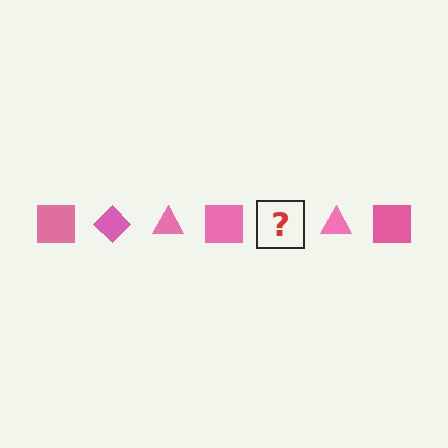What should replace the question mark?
The question mark should be replaced with a pink diamond.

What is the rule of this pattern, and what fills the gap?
The rule is that the pattern cycles through square, diamond, triangle shapes in pink. The gap should be filled with a pink diamond.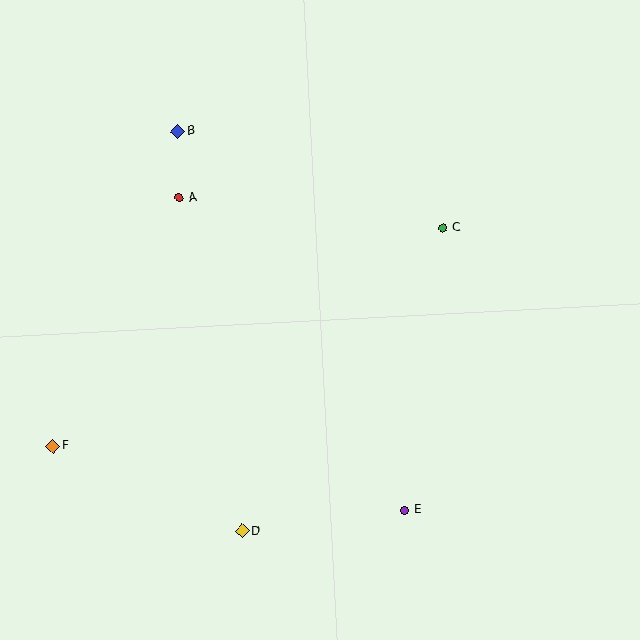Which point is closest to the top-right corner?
Point C is closest to the top-right corner.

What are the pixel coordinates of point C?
Point C is at (443, 228).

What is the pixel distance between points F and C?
The distance between F and C is 447 pixels.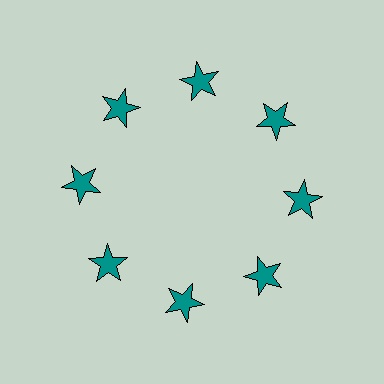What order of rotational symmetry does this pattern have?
This pattern has 8-fold rotational symmetry.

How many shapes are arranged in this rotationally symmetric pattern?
There are 8 shapes, arranged in 8 groups of 1.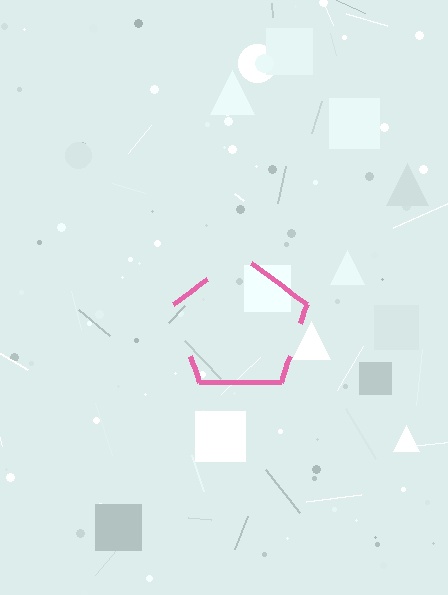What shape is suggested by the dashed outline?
The dashed outline suggests a pentagon.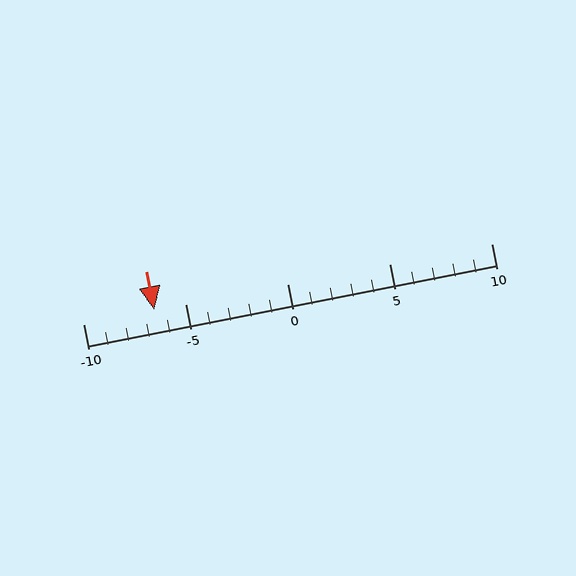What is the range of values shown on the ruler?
The ruler shows values from -10 to 10.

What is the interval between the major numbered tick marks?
The major tick marks are spaced 5 units apart.